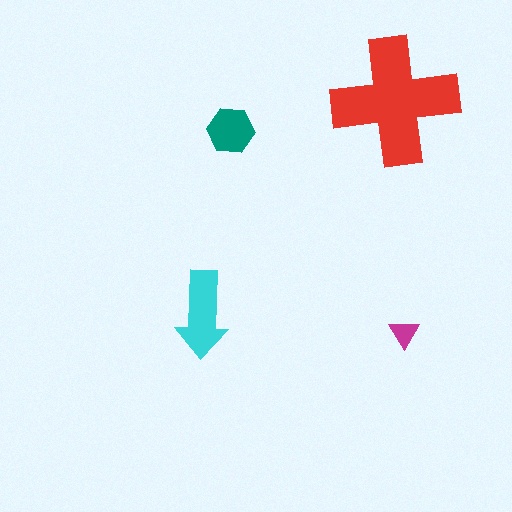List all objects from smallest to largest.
The magenta triangle, the teal hexagon, the cyan arrow, the red cross.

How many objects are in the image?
There are 4 objects in the image.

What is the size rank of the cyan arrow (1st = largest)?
2nd.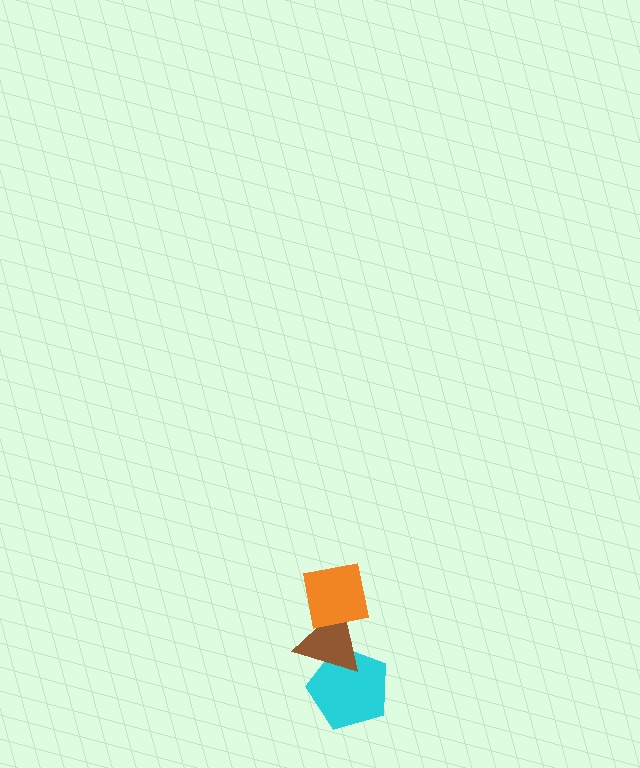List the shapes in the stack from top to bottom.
From top to bottom: the orange square, the brown triangle, the cyan pentagon.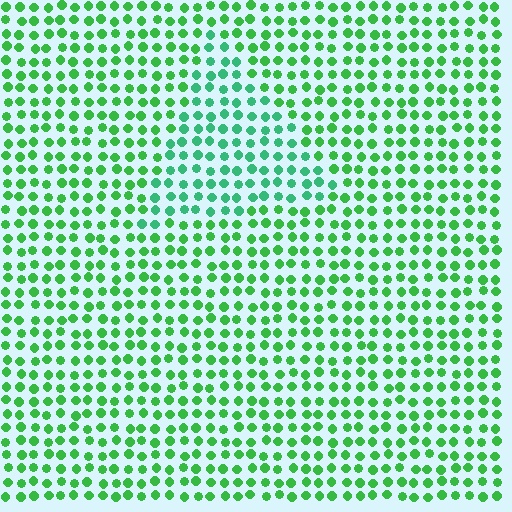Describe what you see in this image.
The image is filled with small green elements in a uniform arrangement. A triangle-shaped region is visible where the elements are tinted to a slightly different hue, forming a subtle color boundary.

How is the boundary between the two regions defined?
The boundary is defined purely by a slight shift in hue (about 26 degrees). Spacing, size, and orientation are identical on both sides.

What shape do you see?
I see a triangle.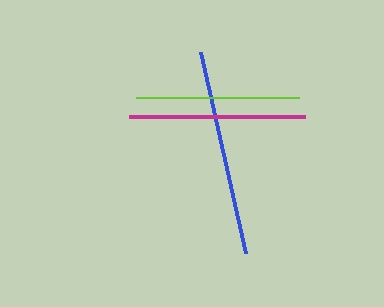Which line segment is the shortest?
The lime line is the shortest at approximately 162 pixels.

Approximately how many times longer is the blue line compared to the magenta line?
The blue line is approximately 1.2 times the length of the magenta line.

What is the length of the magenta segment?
The magenta segment is approximately 176 pixels long.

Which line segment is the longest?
The blue line is the longest at approximately 206 pixels.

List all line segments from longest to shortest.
From longest to shortest: blue, magenta, lime.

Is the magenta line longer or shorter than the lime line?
The magenta line is longer than the lime line.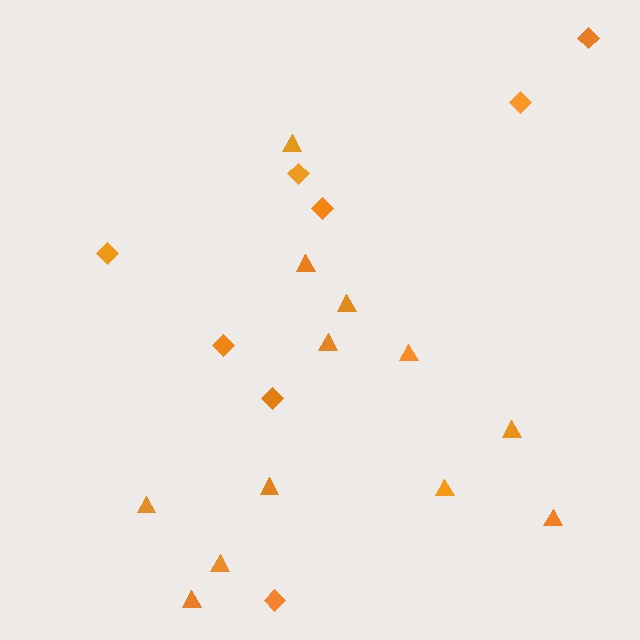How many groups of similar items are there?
There are 2 groups: one group of diamonds (8) and one group of triangles (12).